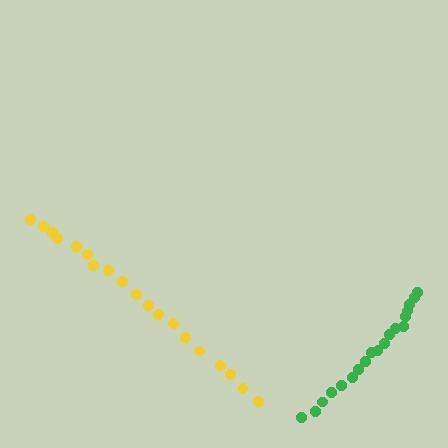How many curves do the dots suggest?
There are 2 distinct paths.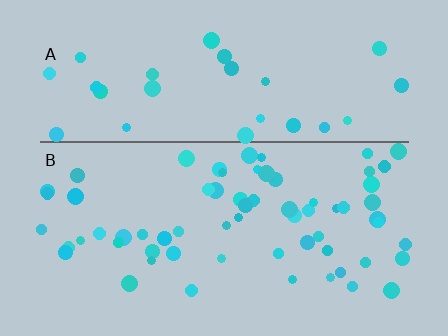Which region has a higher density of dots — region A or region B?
B (the bottom).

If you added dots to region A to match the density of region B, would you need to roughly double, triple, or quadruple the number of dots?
Approximately double.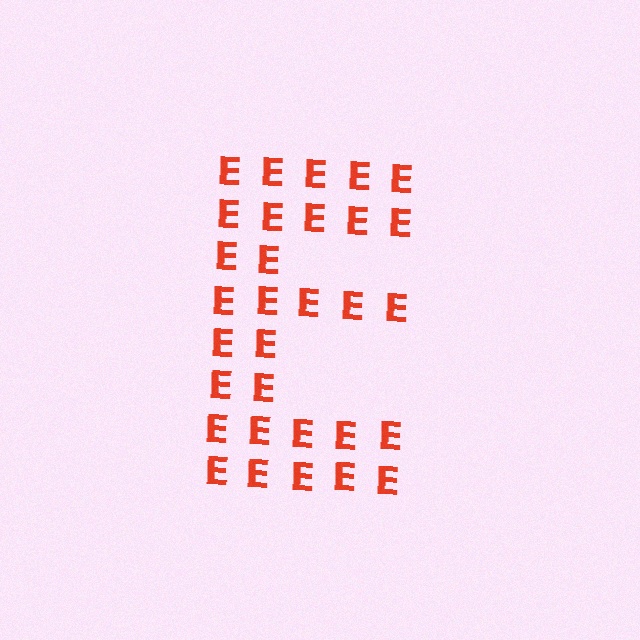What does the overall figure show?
The overall figure shows the letter E.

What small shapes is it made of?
It is made of small letter E's.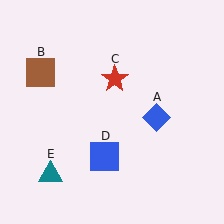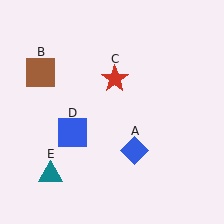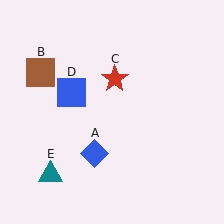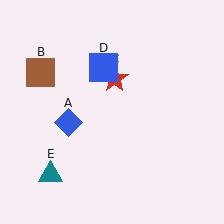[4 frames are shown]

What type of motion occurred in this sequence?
The blue diamond (object A), blue square (object D) rotated clockwise around the center of the scene.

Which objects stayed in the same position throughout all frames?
Brown square (object B) and red star (object C) and teal triangle (object E) remained stationary.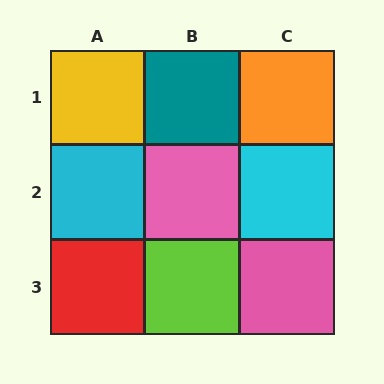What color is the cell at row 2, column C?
Cyan.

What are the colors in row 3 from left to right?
Red, lime, pink.